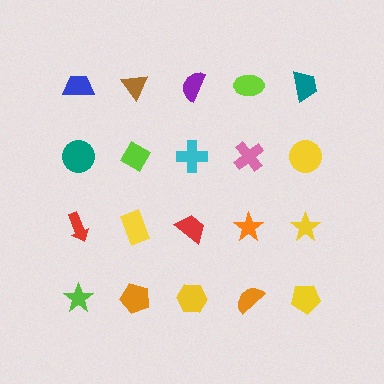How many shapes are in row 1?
5 shapes.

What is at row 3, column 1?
A red arrow.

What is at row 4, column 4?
An orange semicircle.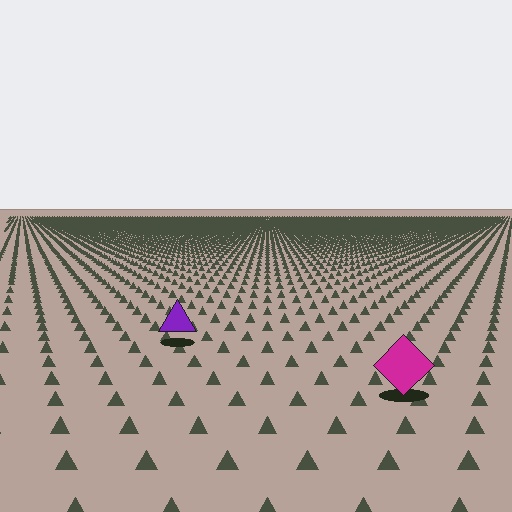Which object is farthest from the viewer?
The purple triangle is farthest from the viewer. It appears smaller and the ground texture around it is denser.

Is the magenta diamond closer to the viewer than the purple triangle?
Yes. The magenta diamond is closer — you can tell from the texture gradient: the ground texture is coarser near it.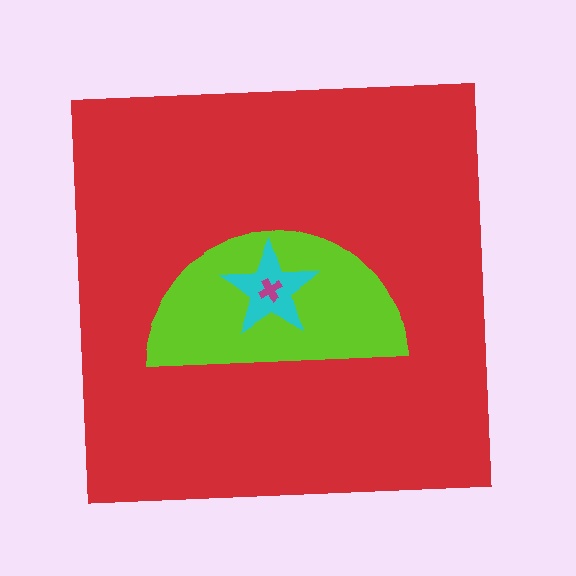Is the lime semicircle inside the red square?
Yes.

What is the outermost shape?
The red square.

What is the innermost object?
The magenta cross.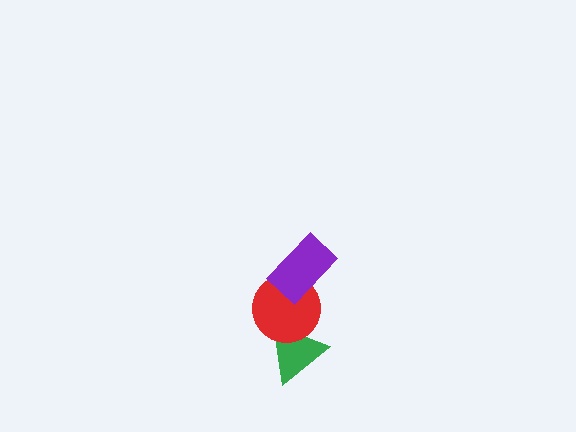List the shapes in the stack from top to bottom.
From top to bottom: the purple rectangle, the red circle, the green triangle.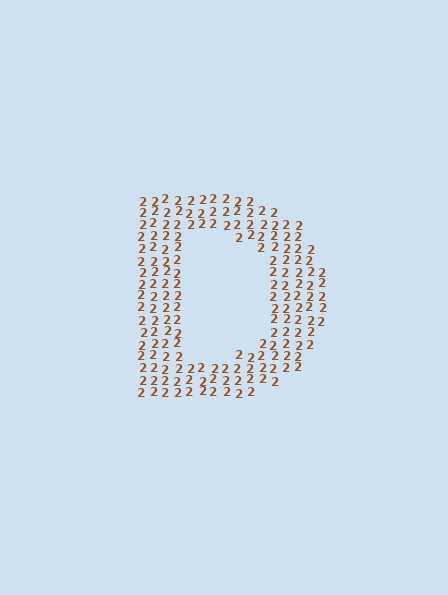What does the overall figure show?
The overall figure shows the letter D.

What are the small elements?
The small elements are digit 2's.